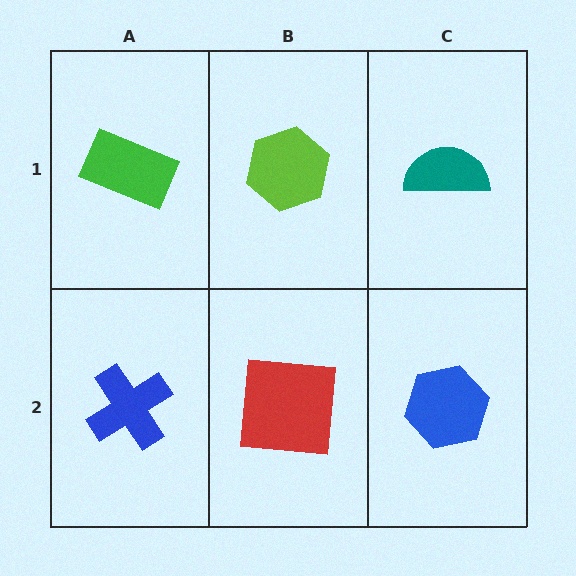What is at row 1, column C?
A teal semicircle.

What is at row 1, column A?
A green rectangle.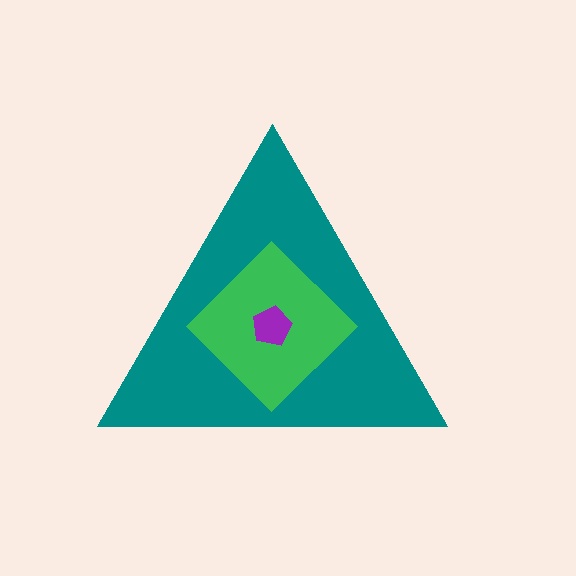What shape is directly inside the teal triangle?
The green diamond.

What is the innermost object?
The purple pentagon.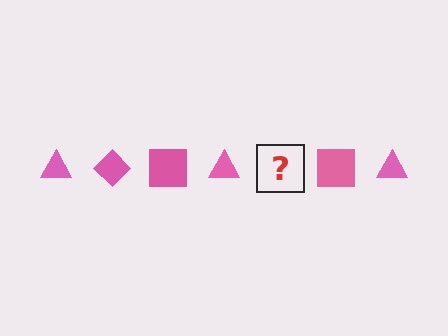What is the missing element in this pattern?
The missing element is a pink diamond.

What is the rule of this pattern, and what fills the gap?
The rule is that the pattern cycles through triangle, diamond, square shapes in pink. The gap should be filled with a pink diamond.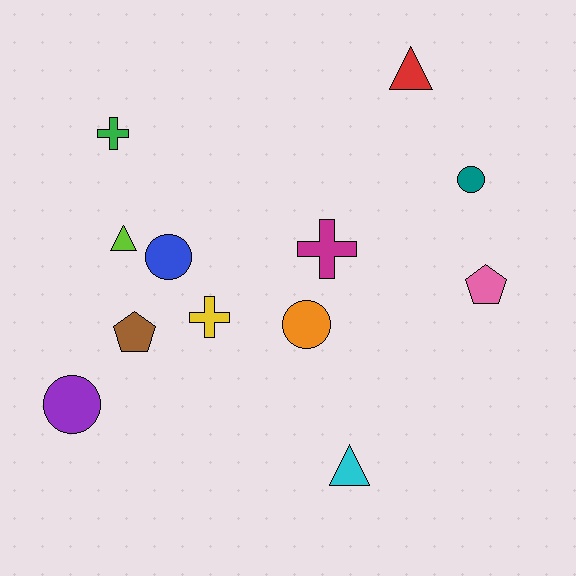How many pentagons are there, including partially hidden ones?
There are 2 pentagons.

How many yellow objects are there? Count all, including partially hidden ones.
There is 1 yellow object.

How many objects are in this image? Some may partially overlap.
There are 12 objects.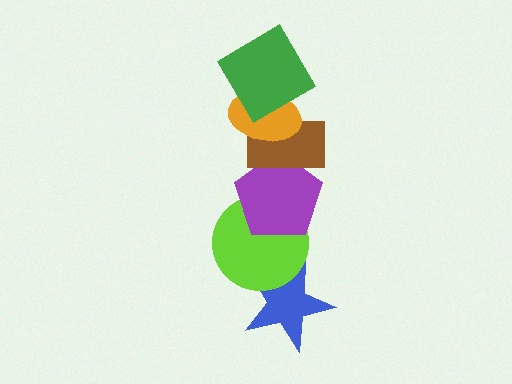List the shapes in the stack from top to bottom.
From top to bottom: the green diamond, the orange ellipse, the brown rectangle, the purple pentagon, the lime circle, the blue star.